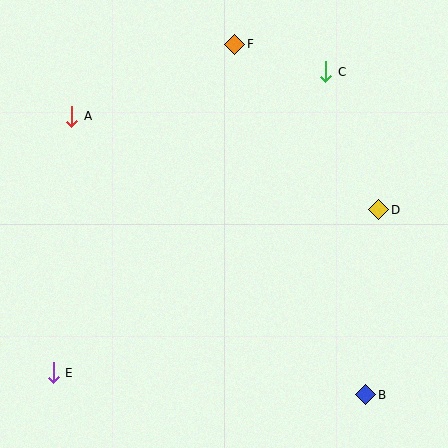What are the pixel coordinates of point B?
Point B is at (366, 395).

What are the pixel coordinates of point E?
Point E is at (53, 373).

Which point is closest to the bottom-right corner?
Point B is closest to the bottom-right corner.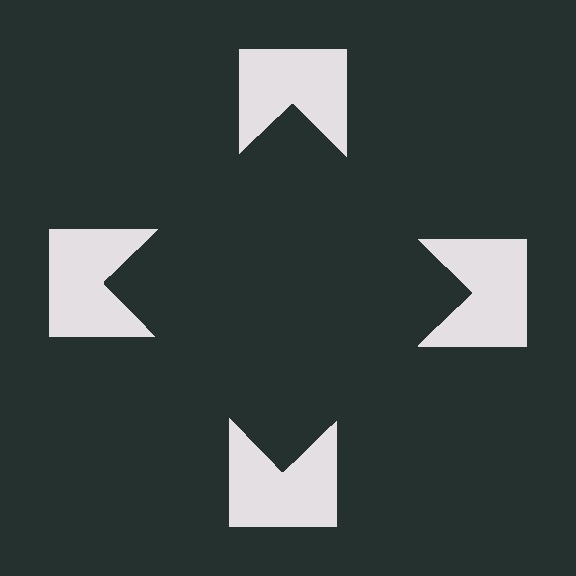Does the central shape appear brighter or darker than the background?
It typically appears slightly darker than the background, even though no actual brightness change is drawn.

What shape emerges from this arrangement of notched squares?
An illusory square — its edges are inferred from the aligned wedge cuts in the notched squares, not physically drawn.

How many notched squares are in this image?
There are 4 — one at each vertex of the illusory square.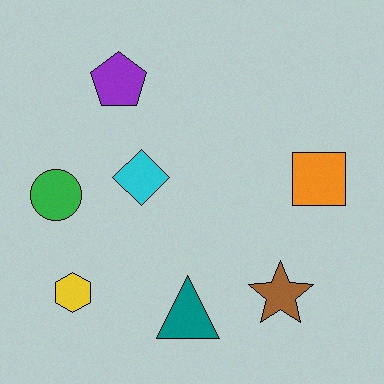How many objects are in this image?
There are 7 objects.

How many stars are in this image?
There is 1 star.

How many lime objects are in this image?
There are no lime objects.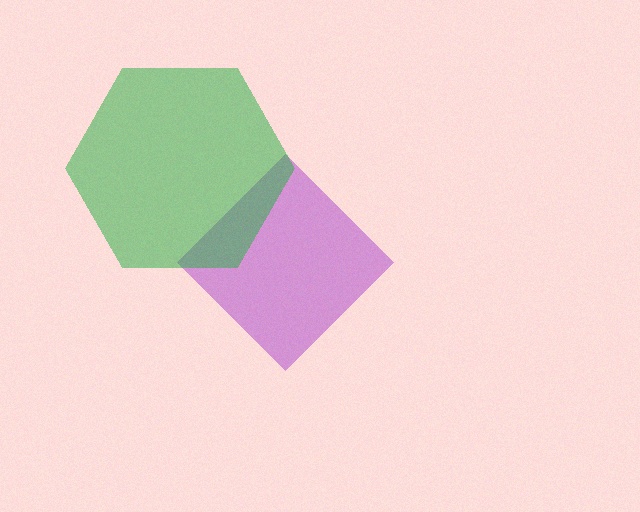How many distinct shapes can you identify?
There are 2 distinct shapes: a purple diamond, a green hexagon.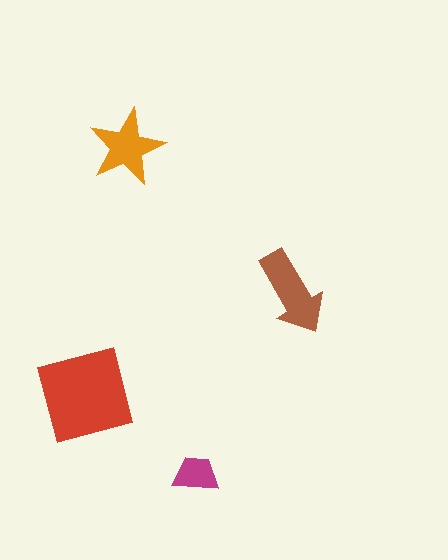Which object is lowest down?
The magenta trapezoid is bottommost.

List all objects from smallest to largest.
The magenta trapezoid, the orange star, the brown arrow, the red square.